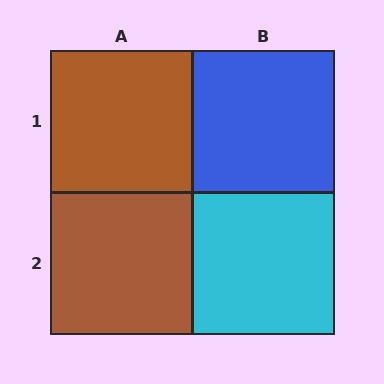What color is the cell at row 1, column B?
Blue.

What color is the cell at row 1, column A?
Brown.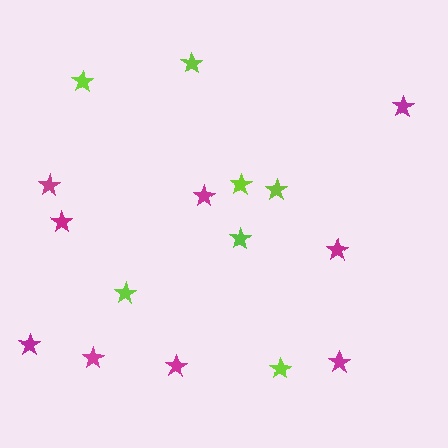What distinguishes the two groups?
There are 2 groups: one group of magenta stars (9) and one group of lime stars (7).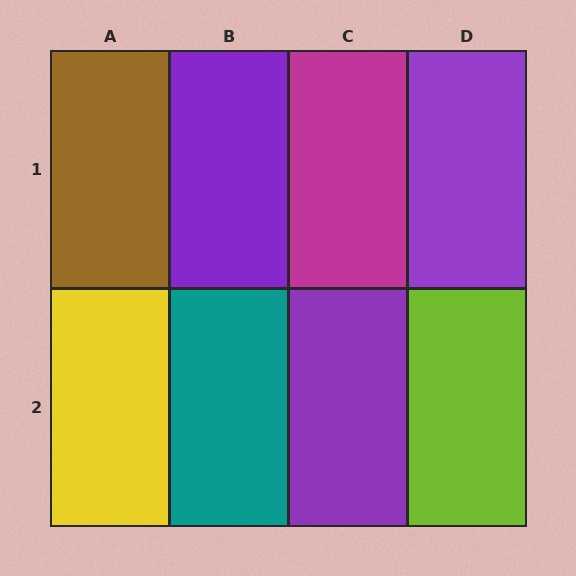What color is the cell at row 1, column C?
Magenta.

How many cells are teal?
1 cell is teal.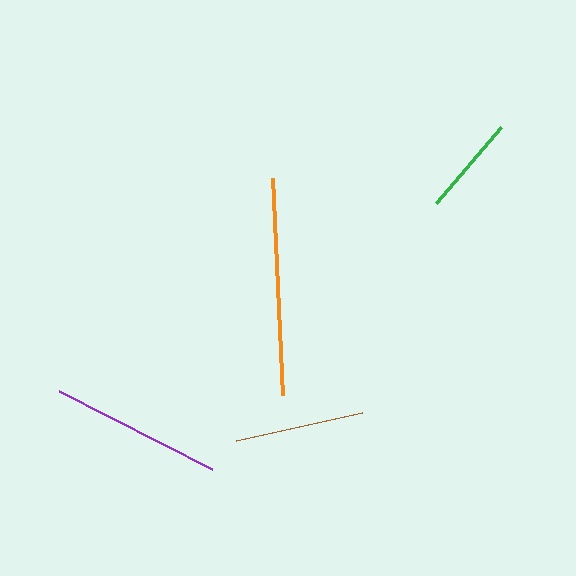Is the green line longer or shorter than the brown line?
The brown line is longer than the green line.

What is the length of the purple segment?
The purple segment is approximately 172 pixels long.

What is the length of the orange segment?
The orange segment is approximately 217 pixels long.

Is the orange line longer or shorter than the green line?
The orange line is longer than the green line.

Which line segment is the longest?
The orange line is the longest at approximately 217 pixels.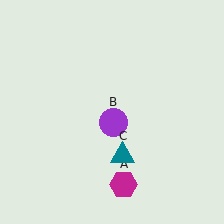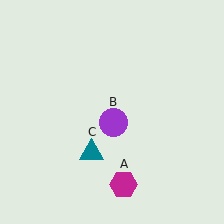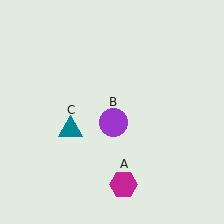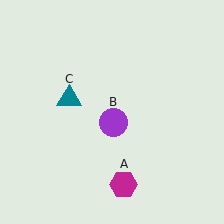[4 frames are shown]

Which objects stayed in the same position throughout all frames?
Magenta hexagon (object A) and purple circle (object B) remained stationary.